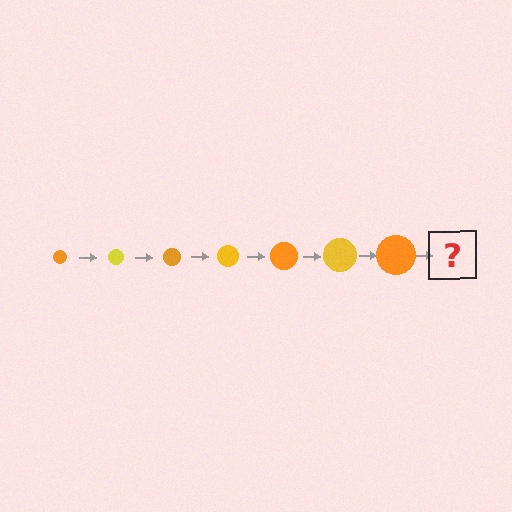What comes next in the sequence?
The next element should be a yellow circle, larger than the previous one.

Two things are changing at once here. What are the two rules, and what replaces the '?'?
The two rules are that the circle grows larger each step and the color cycles through orange and yellow. The '?' should be a yellow circle, larger than the previous one.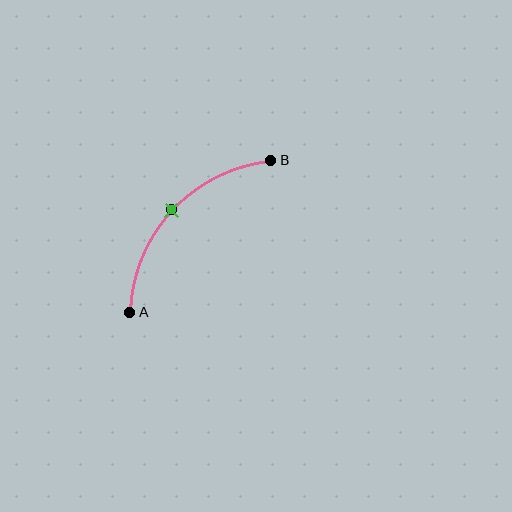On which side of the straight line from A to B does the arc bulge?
The arc bulges above and to the left of the straight line connecting A and B.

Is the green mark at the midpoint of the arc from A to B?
Yes. The green mark lies on the arc at equal arc-length from both A and B — it is the arc midpoint.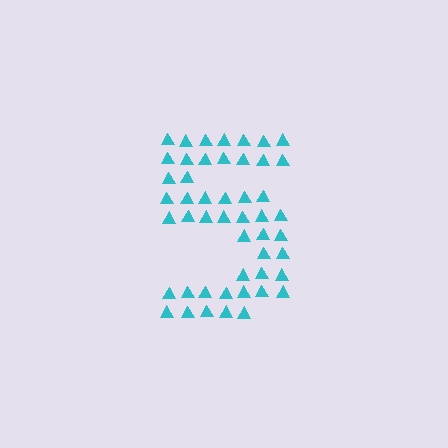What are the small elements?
The small elements are triangles.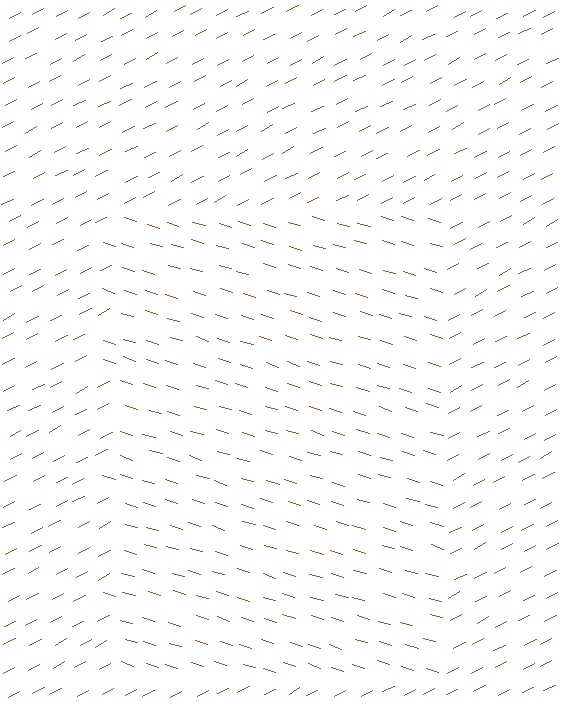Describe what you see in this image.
The image is filled with small brown line segments. A rectangle region in the image has lines oriented differently from the surrounding lines, creating a visible texture boundary.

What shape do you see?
I see a rectangle.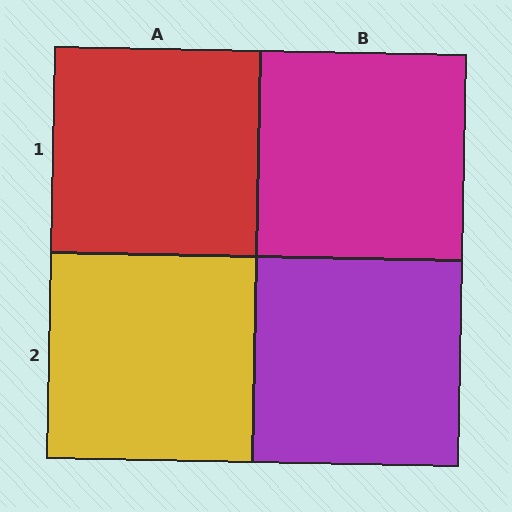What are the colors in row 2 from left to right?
Yellow, purple.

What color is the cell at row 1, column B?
Magenta.